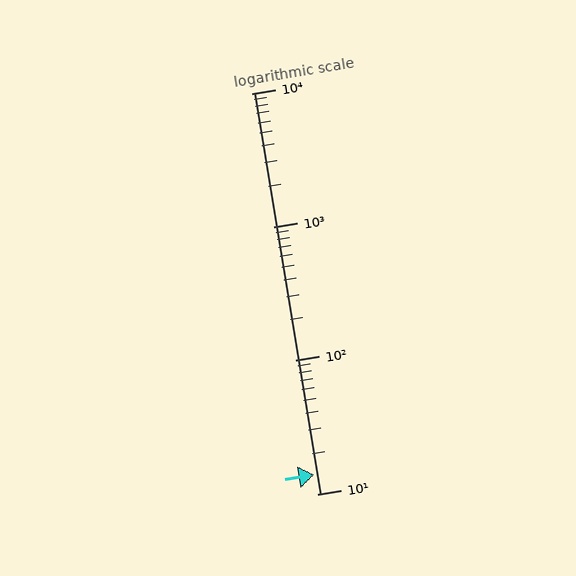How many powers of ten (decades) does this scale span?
The scale spans 3 decades, from 10 to 10000.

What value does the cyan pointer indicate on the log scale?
The pointer indicates approximately 14.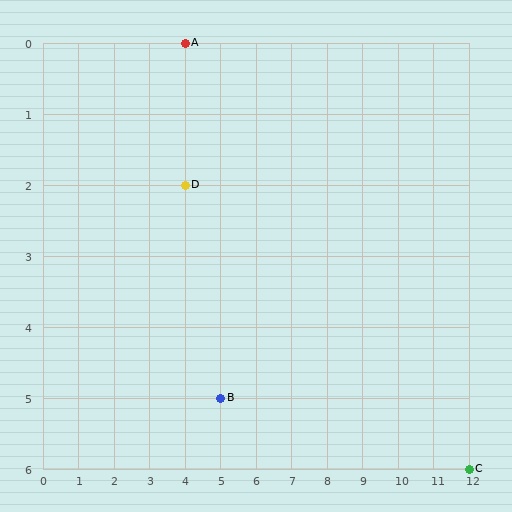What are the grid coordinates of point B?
Point B is at grid coordinates (5, 5).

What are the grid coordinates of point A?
Point A is at grid coordinates (4, 0).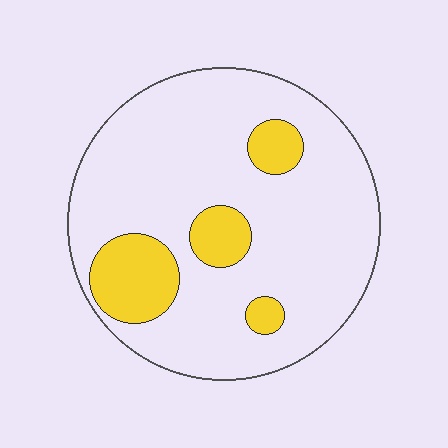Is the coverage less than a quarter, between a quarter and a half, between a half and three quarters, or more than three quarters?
Less than a quarter.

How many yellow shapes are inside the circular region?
4.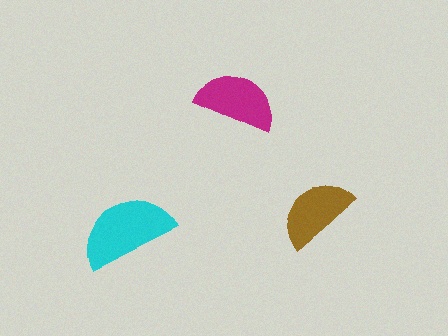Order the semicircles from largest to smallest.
the cyan one, the magenta one, the brown one.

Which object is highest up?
The magenta semicircle is topmost.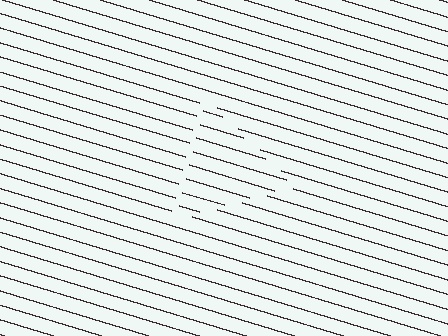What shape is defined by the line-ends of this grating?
An illusory triangle. The interior of the shape contains the same grating, shifted by half a period — the contour is defined by the phase discontinuity where line-ends from the inner and outer gratings abut.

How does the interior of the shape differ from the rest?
The interior of the shape contains the same grating, shifted by half a period — the contour is defined by the phase discontinuity where line-ends from the inner and outer gratings abut.